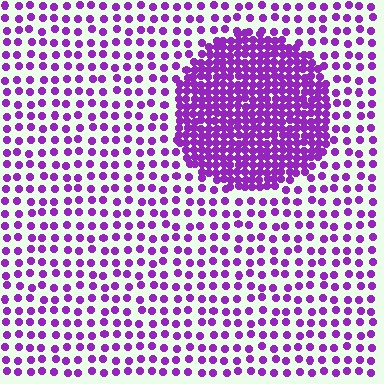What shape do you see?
I see a circle.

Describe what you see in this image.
The image contains small purple elements arranged at two different densities. A circle-shaped region is visible where the elements are more densely packed than the surrounding area.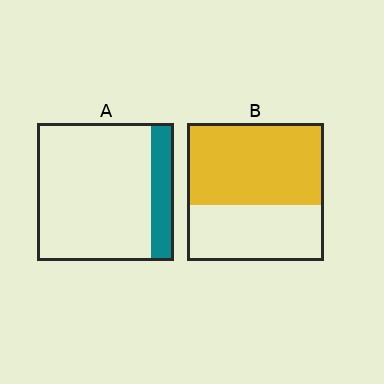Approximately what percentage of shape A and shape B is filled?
A is approximately 15% and B is approximately 60%.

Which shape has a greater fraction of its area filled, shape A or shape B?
Shape B.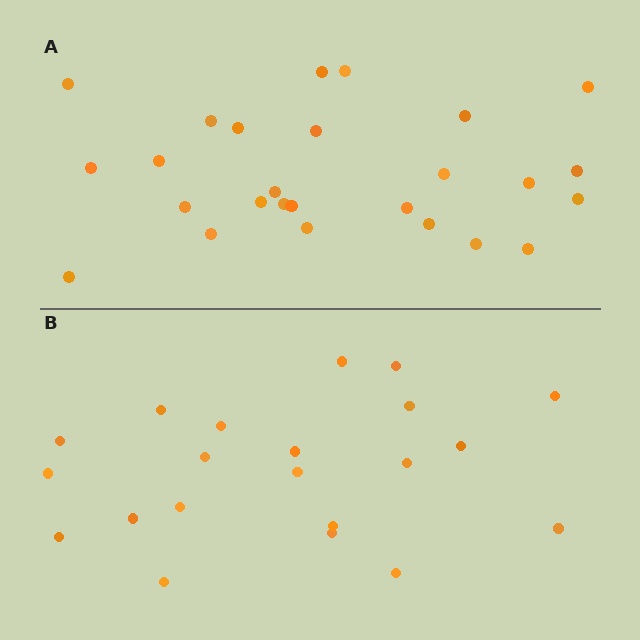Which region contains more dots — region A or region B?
Region A (the top region) has more dots.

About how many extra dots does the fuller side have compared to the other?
Region A has about 5 more dots than region B.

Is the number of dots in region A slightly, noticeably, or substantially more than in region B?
Region A has only slightly more — the two regions are fairly close. The ratio is roughly 1.2 to 1.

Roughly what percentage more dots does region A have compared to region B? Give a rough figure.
About 25% more.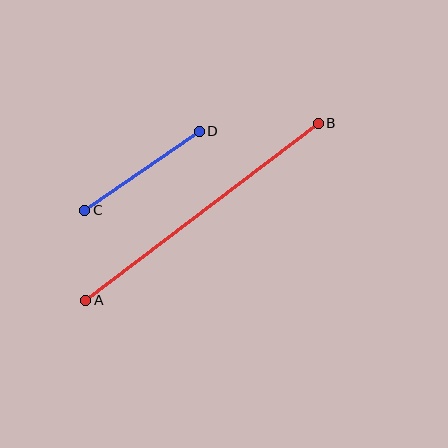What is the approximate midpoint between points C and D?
The midpoint is at approximately (142, 171) pixels.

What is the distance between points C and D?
The distance is approximately 139 pixels.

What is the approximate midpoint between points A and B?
The midpoint is at approximately (202, 212) pixels.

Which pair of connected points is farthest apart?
Points A and B are farthest apart.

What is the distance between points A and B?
The distance is approximately 292 pixels.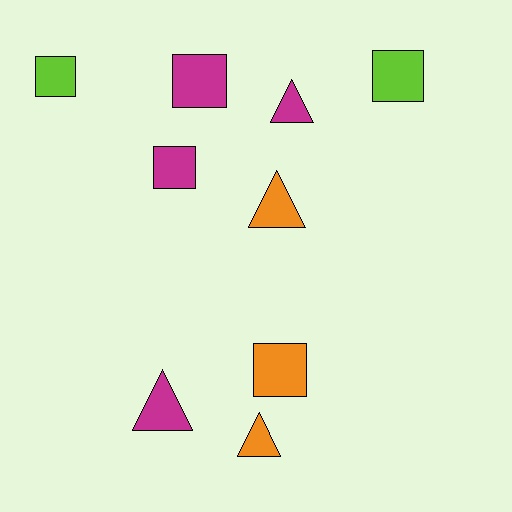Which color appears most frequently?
Magenta, with 4 objects.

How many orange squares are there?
There is 1 orange square.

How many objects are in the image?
There are 9 objects.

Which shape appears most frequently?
Square, with 5 objects.